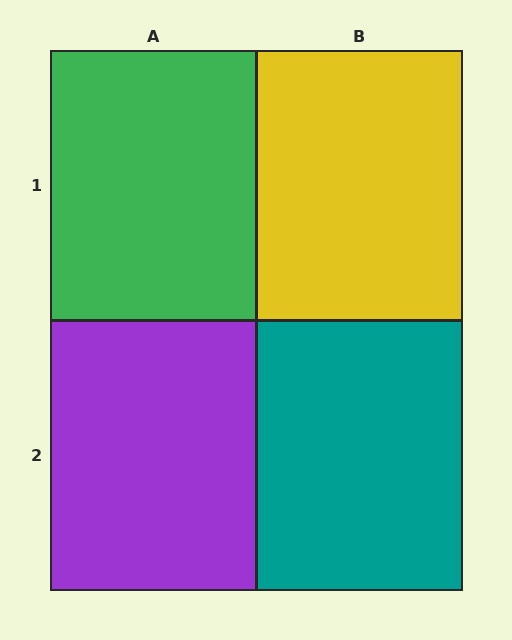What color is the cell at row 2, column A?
Purple.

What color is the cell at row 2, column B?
Teal.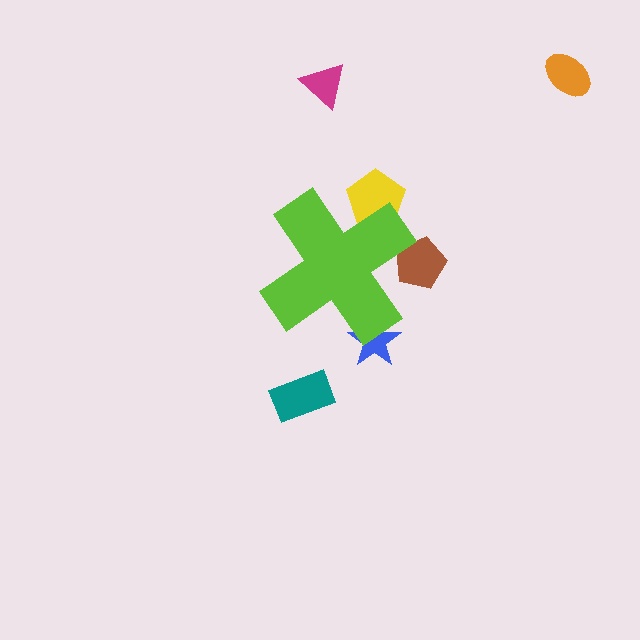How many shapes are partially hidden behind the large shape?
3 shapes are partially hidden.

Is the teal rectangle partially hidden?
No, the teal rectangle is fully visible.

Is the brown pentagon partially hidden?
Yes, the brown pentagon is partially hidden behind the lime cross.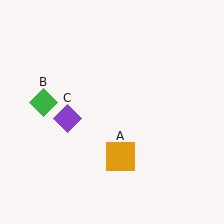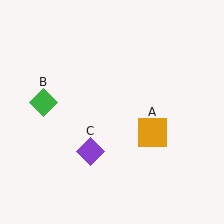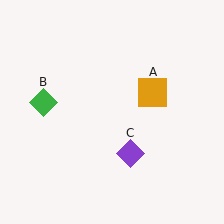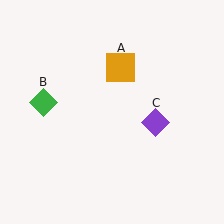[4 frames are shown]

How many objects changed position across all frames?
2 objects changed position: orange square (object A), purple diamond (object C).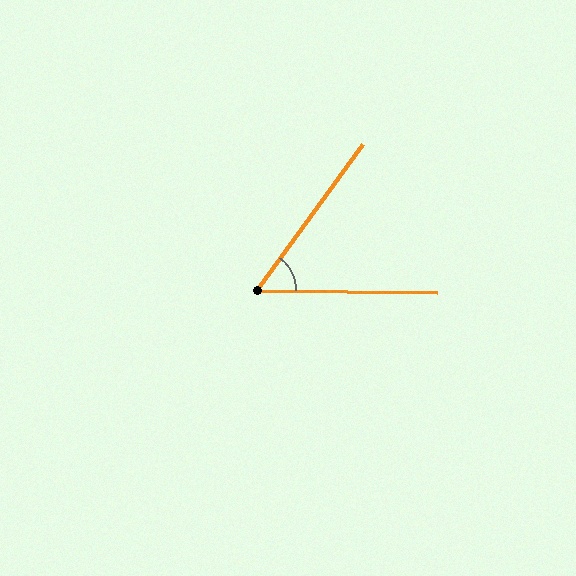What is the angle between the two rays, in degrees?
Approximately 55 degrees.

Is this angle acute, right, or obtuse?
It is acute.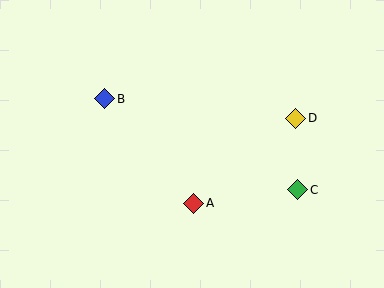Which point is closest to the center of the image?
Point A at (194, 203) is closest to the center.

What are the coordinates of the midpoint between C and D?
The midpoint between C and D is at (297, 154).